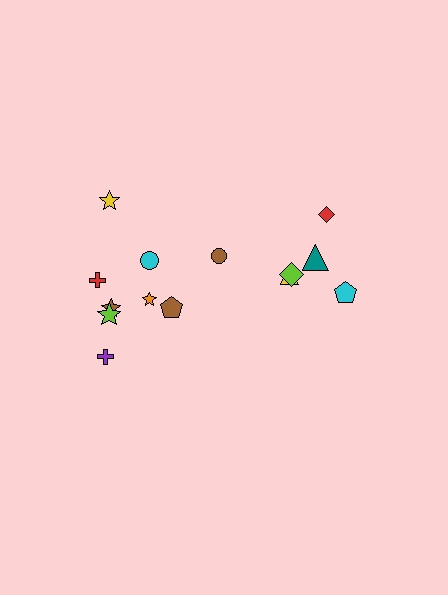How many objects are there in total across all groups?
There are 14 objects.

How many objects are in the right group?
There are 6 objects.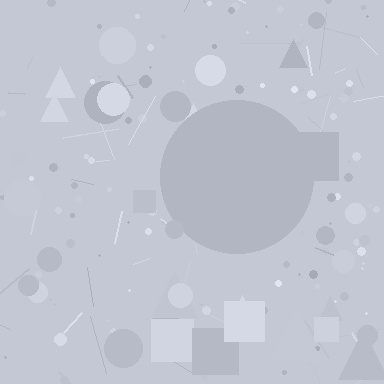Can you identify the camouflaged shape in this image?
The camouflaged shape is a circle.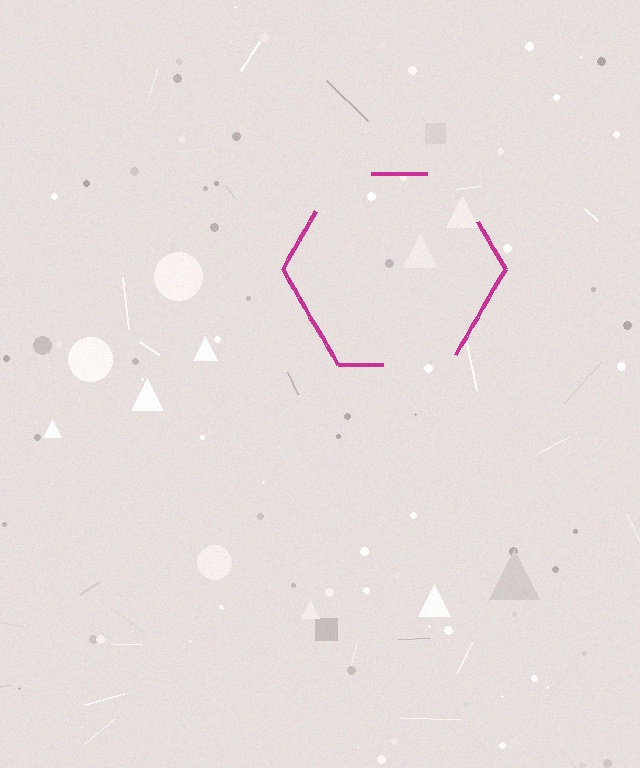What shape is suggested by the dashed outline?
The dashed outline suggests a hexagon.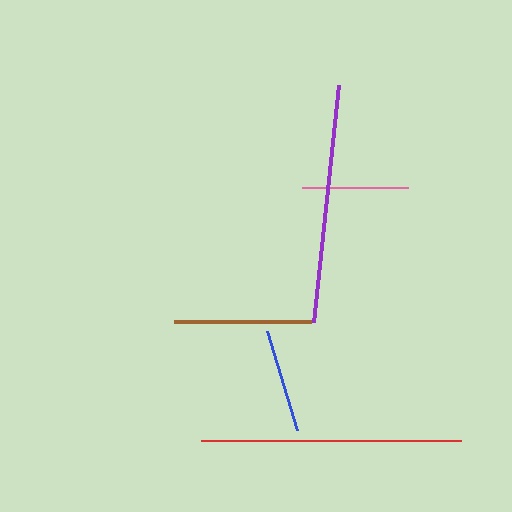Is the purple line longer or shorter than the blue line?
The purple line is longer than the blue line.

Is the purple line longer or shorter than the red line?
The red line is longer than the purple line.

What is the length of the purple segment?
The purple segment is approximately 238 pixels long.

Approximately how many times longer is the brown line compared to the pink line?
The brown line is approximately 1.3 times the length of the pink line.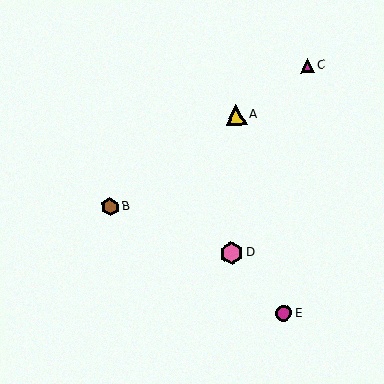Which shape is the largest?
The pink hexagon (labeled D) is the largest.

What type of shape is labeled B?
Shape B is a brown hexagon.